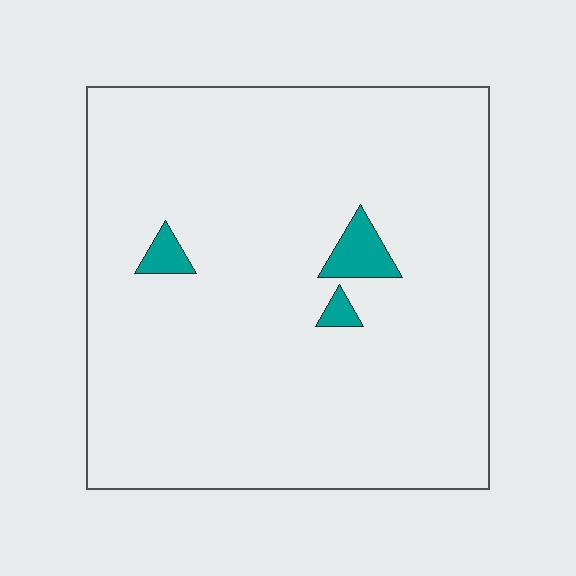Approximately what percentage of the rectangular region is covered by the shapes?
Approximately 5%.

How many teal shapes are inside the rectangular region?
3.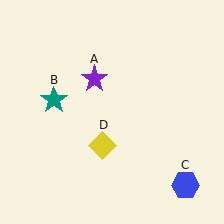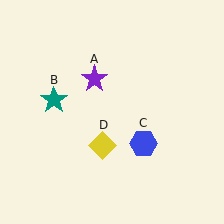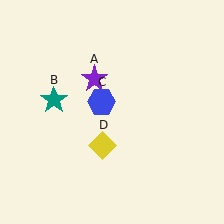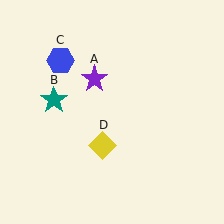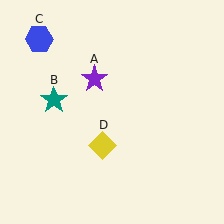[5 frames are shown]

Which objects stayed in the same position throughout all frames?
Purple star (object A) and teal star (object B) and yellow diamond (object D) remained stationary.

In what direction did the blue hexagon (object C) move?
The blue hexagon (object C) moved up and to the left.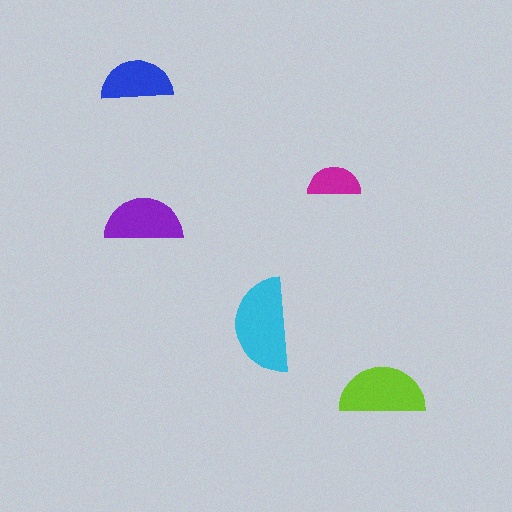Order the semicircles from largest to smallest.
the cyan one, the lime one, the purple one, the blue one, the magenta one.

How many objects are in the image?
There are 5 objects in the image.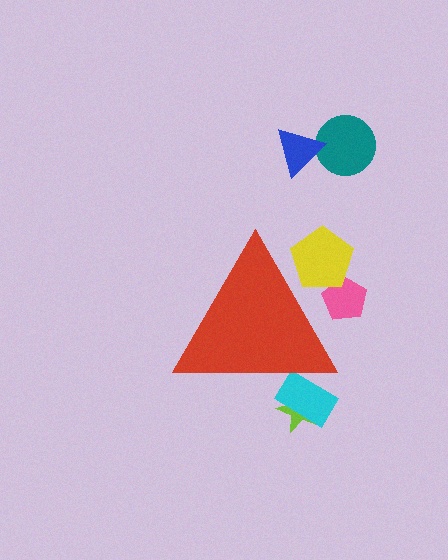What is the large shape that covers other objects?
A red triangle.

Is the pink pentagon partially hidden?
Yes, the pink pentagon is partially hidden behind the red triangle.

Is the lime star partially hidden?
Yes, the lime star is partially hidden behind the red triangle.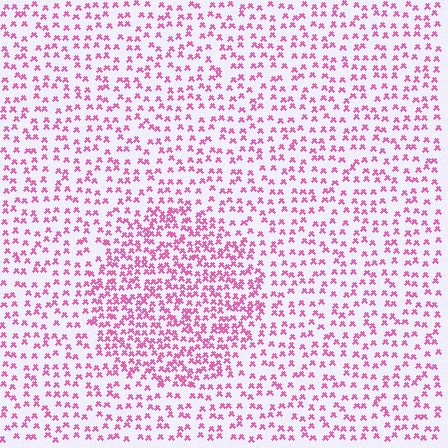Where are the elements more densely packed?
The elements are more densely packed inside the circle boundary.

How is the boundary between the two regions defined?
The boundary is defined by a change in element density (approximately 1.9x ratio). All elements are the same color, size, and shape.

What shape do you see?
I see a circle.